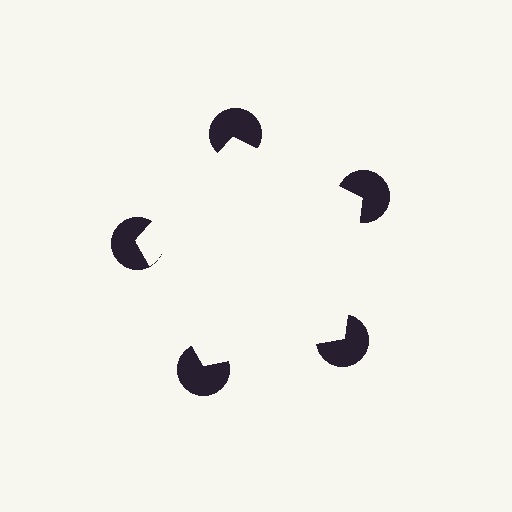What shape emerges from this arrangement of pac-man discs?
An illusory pentagon — its edges are inferred from the aligned wedge cuts in the pac-man discs, not physically drawn.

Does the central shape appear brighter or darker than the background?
It typically appears slightly brighter than the background, even though no actual brightness change is drawn.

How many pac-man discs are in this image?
There are 5 — one at each vertex of the illusory pentagon.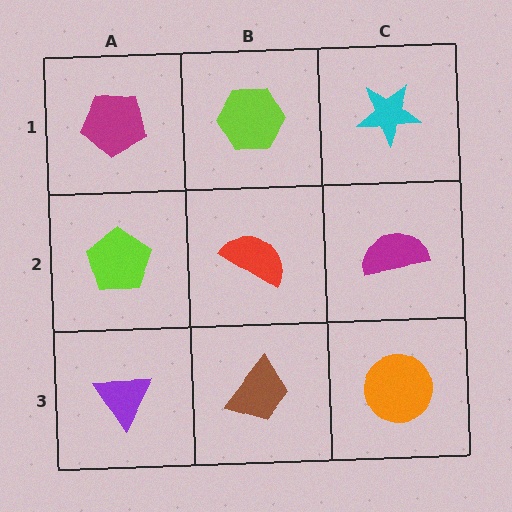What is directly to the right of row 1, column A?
A lime hexagon.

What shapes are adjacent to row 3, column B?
A red semicircle (row 2, column B), a purple triangle (row 3, column A), an orange circle (row 3, column C).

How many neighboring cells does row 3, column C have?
2.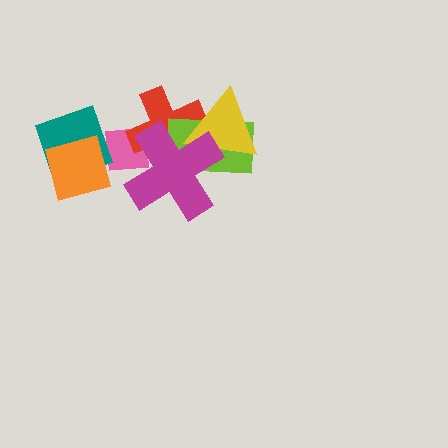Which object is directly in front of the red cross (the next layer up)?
The lime rectangle is directly in front of the red cross.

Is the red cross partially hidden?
Yes, it is partially covered by another shape.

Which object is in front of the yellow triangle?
The magenta cross is in front of the yellow triangle.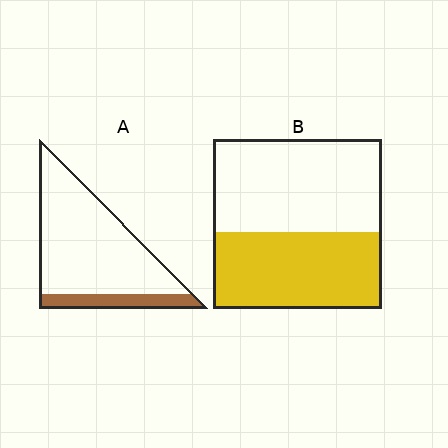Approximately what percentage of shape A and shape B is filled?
A is approximately 15% and B is approximately 45%.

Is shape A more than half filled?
No.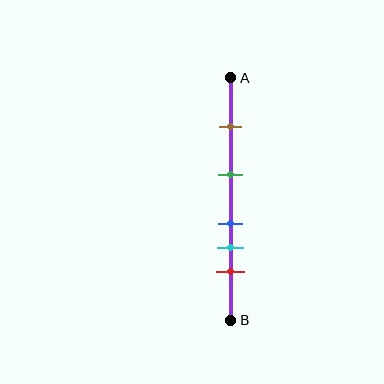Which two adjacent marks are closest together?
The blue and cyan marks are the closest adjacent pair.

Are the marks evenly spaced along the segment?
No, the marks are not evenly spaced.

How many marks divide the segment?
There are 5 marks dividing the segment.